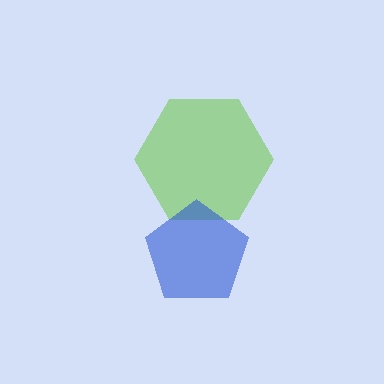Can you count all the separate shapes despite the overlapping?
Yes, there are 2 separate shapes.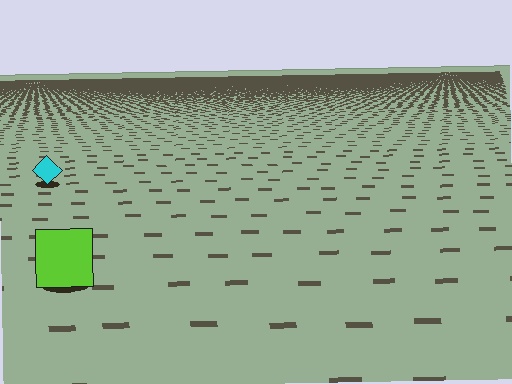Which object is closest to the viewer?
The lime square is closest. The texture marks near it are larger and more spread out.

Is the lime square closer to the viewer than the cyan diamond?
Yes. The lime square is closer — you can tell from the texture gradient: the ground texture is coarser near it.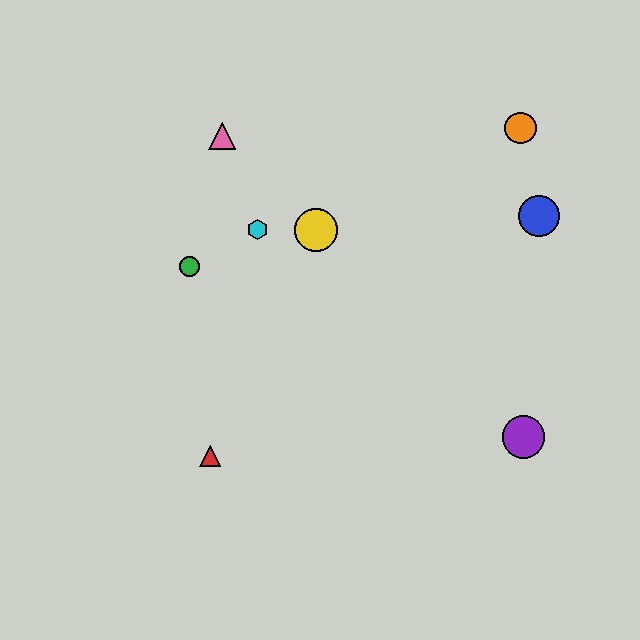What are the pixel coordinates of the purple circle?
The purple circle is at (524, 437).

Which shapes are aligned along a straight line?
The yellow circle, the purple circle, the pink triangle are aligned along a straight line.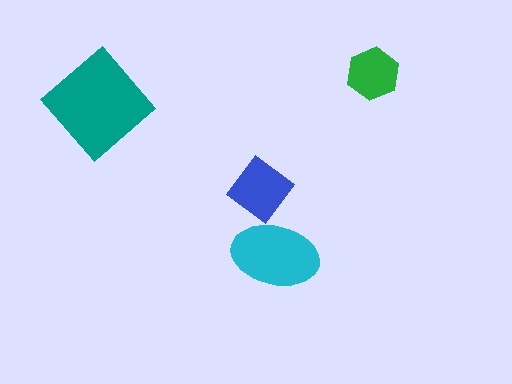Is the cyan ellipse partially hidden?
Yes, it is partially covered by another shape.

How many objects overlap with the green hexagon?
0 objects overlap with the green hexagon.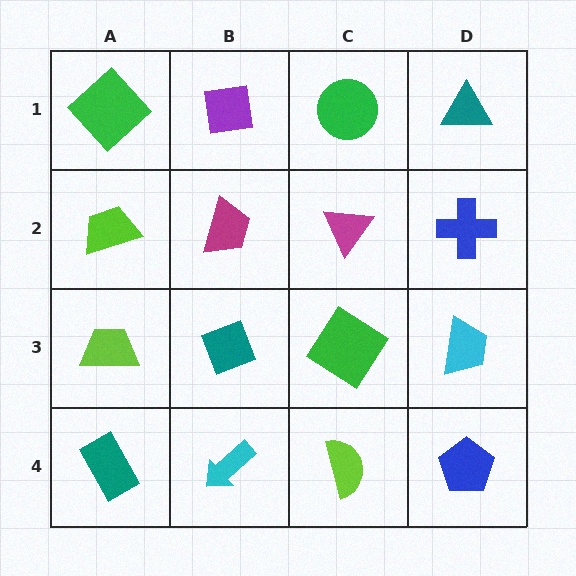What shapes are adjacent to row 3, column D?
A blue cross (row 2, column D), a blue pentagon (row 4, column D), a green diamond (row 3, column C).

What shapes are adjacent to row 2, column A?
A green diamond (row 1, column A), a lime trapezoid (row 3, column A), a magenta trapezoid (row 2, column B).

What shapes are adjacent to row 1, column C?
A magenta triangle (row 2, column C), a purple square (row 1, column B), a teal triangle (row 1, column D).